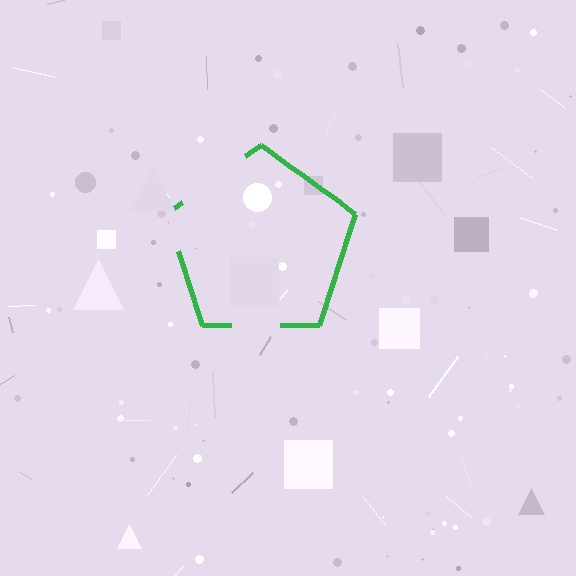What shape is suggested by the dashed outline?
The dashed outline suggests a pentagon.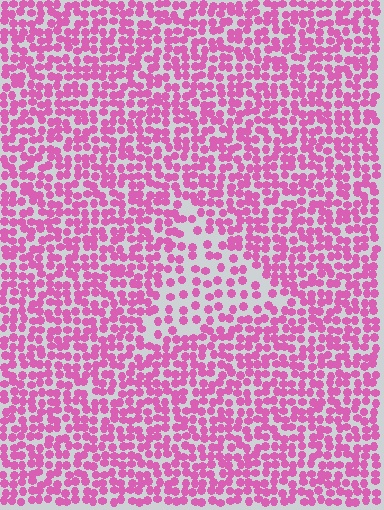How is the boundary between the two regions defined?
The boundary is defined by a change in element density (approximately 1.9x ratio). All elements are the same color, size, and shape.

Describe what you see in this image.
The image contains small pink elements arranged at two different densities. A triangle-shaped region is visible where the elements are less densely packed than the surrounding area.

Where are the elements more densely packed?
The elements are more densely packed outside the triangle boundary.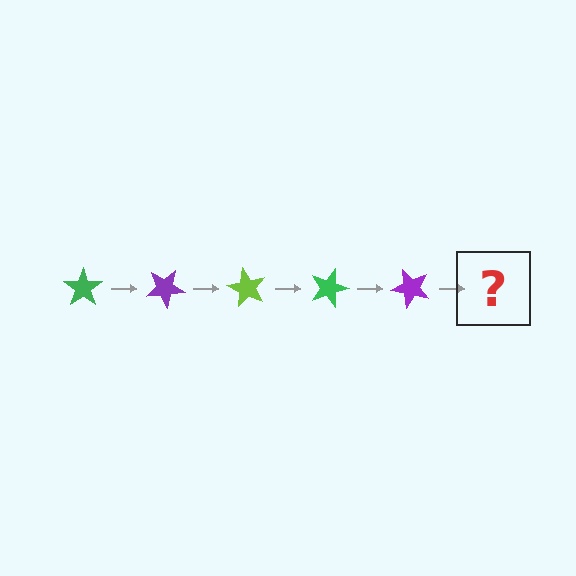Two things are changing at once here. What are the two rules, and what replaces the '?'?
The two rules are that it rotates 30 degrees each step and the color cycles through green, purple, and lime. The '?' should be a lime star, rotated 150 degrees from the start.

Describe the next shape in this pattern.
It should be a lime star, rotated 150 degrees from the start.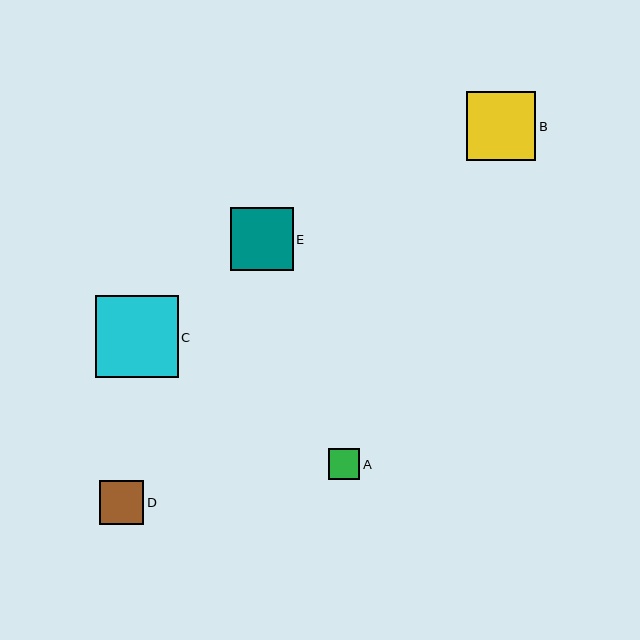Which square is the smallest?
Square A is the smallest with a size of approximately 31 pixels.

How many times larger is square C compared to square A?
Square C is approximately 2.6 times the size of square A.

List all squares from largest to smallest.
From largest to smallest: C, B, E, D, A.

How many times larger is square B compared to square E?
Square B is approximately 1.1 times the size of square E.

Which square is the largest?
Square C is the largest with a size of approximately 82 pixels.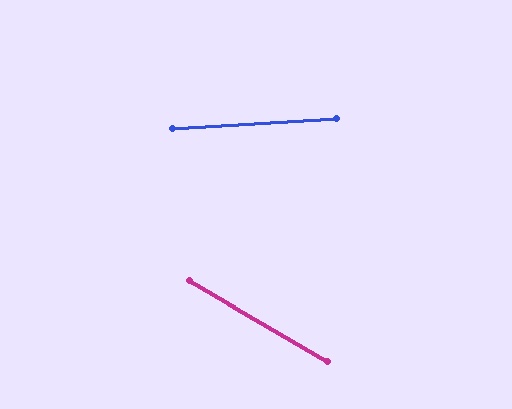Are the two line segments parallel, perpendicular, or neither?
Neither parallel nor perpendicular — they differ by about 34°.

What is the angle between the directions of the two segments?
Approximately 34 degrees.